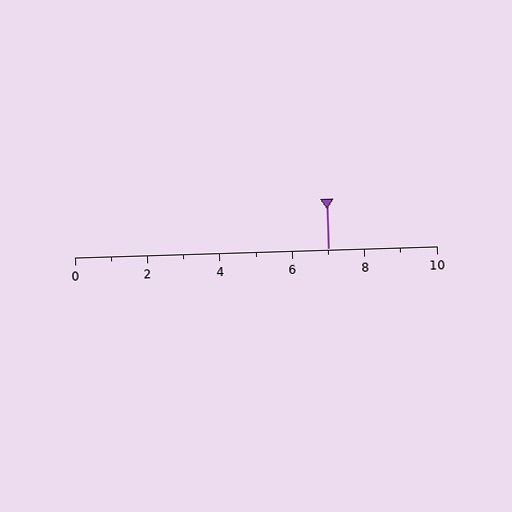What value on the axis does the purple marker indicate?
The marker indicates approximately 7.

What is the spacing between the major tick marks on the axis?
The major ticks are spaced 2 apart.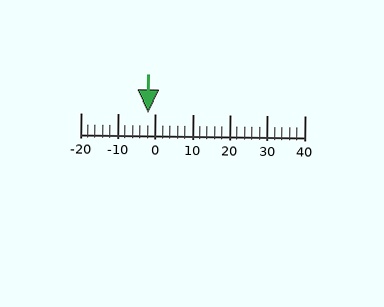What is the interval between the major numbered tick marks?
The major tick marks are spaced 10 units apart.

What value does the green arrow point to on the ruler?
The green arrow points to approximately -2.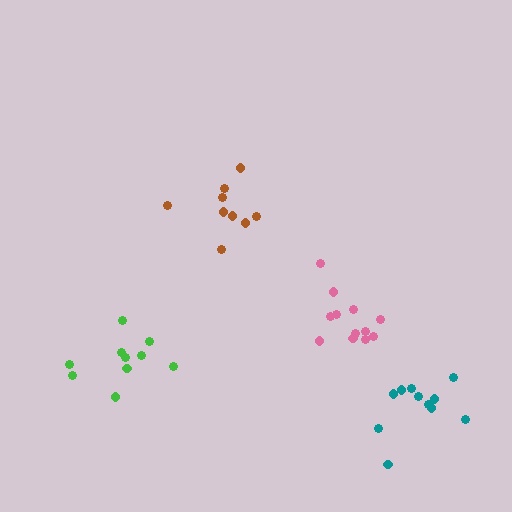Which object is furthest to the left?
The green cluster is leftmost.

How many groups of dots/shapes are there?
There are 4 groups.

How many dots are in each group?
Group 1: 12 dots, Group 2: 10 dots, Group 3: 11 dots, Group 4: 9 dots (42 total).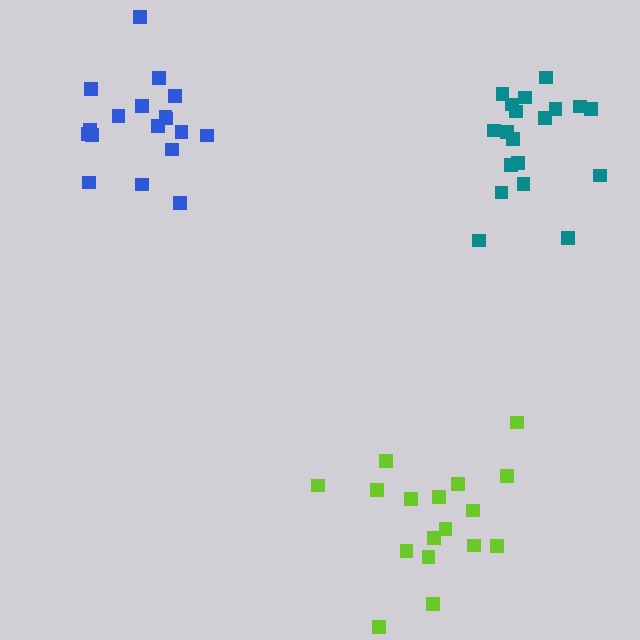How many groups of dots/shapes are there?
There are 3 groups.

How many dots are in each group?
Group 1: 18 dots, Group 2: 19 dots, Group 3: 17 dots (54 total).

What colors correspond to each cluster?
The clusters are colored: blue, teal, lime.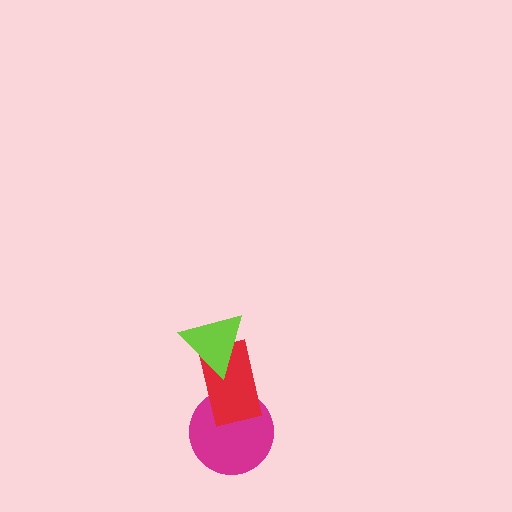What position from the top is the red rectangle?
The red rectangle is 2nd from the top.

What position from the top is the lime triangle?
The lime triangle is 1st from the top.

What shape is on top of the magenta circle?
The red rectangle is on top of the magenta circle.